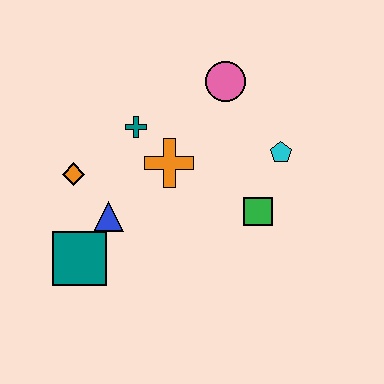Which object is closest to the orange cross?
The teal cross is closest to the orange cross.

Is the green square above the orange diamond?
No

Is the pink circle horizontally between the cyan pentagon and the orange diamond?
Yes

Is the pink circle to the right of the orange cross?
Yes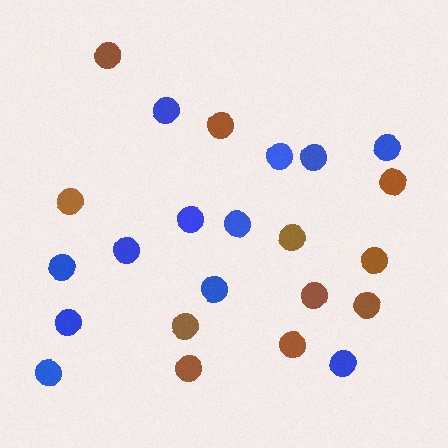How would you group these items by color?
There are 2 groups: one group of blue circles (12) and one group of brown circles (11).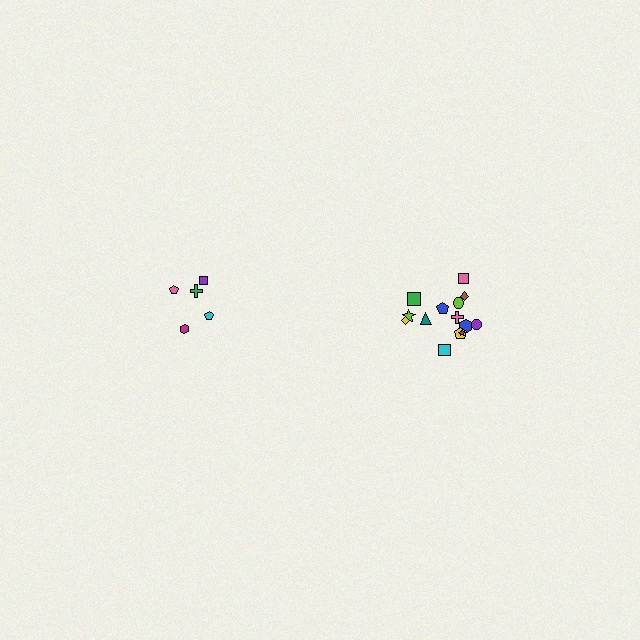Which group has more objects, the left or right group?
The right group.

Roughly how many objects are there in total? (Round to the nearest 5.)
Roughly 20 objects in total.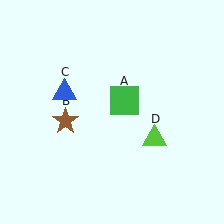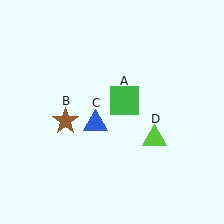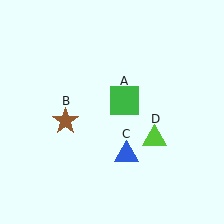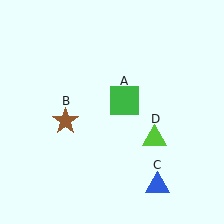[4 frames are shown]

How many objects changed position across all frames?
1 object changed position: blue triangle (object C).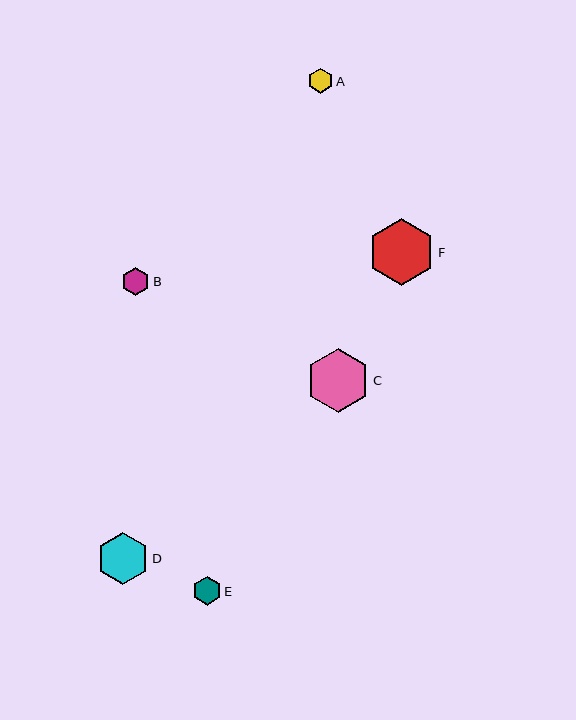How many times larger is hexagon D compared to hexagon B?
Hexagon D is approximately 1.8 times the size of hexagon B.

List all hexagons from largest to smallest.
From largest to smallest: F, C, D, E, B, A.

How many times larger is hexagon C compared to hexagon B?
Hexagon C is approximately 2.2 times the size of hexagon B.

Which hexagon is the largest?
Hexagon F is the largest with a size of approximately 67 pixels.